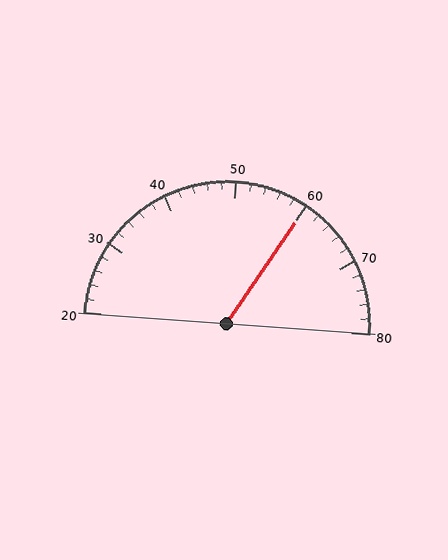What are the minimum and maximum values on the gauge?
The gauge ranges from 20 to 80.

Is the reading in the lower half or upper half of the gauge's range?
The reading is in the upper half of the range (20 to 80).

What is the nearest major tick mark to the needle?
The nearest major tick mark is 60.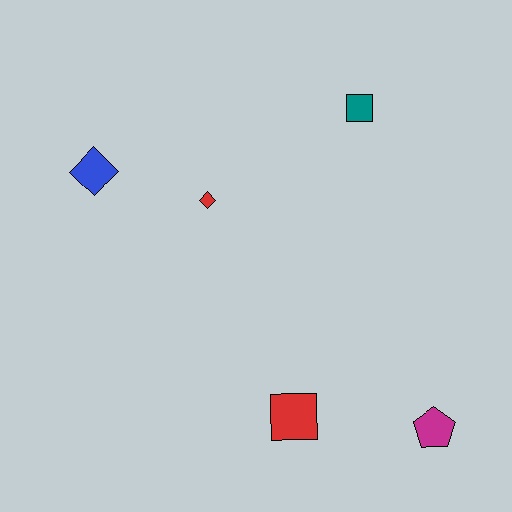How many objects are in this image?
There are 5 objects.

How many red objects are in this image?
There are 2 red objects.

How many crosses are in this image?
There are no crosses.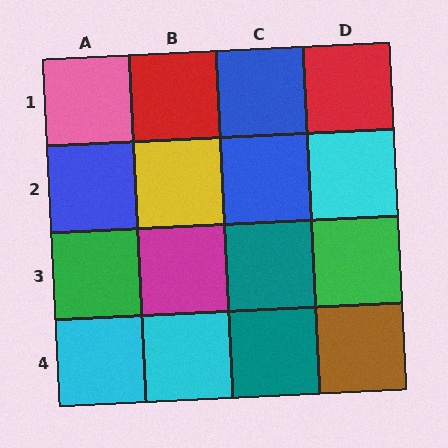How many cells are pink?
1 cell is pink.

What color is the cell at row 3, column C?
Teal.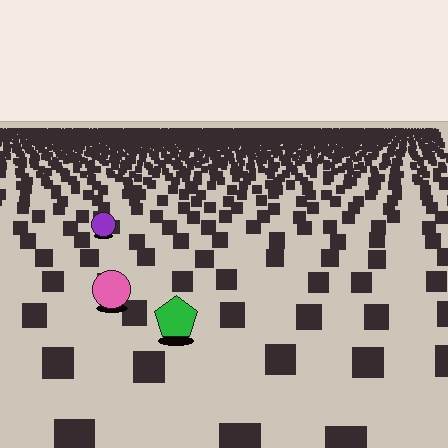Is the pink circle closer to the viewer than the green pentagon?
No. The green pentagon is closer — you can tell from the texture gradient: the ground texture is coarser near it.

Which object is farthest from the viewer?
The purple circle is farthest from the viewer. It appears smaller and the ground texture around it is denser.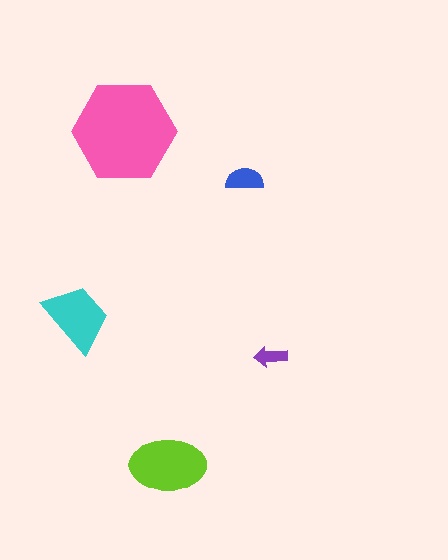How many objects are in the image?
There are 5 objects in the image.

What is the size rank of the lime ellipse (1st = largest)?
2nd.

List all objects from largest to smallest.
The pink hexagon, the lime ellipse, the cyan trapezoid, the blue semicircle, the purple arrow.